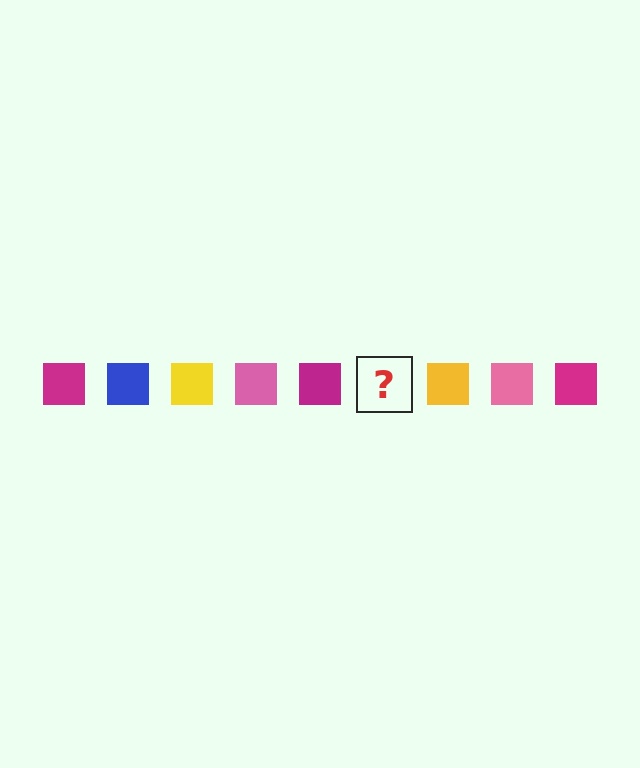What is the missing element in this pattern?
The missing element is a blue square.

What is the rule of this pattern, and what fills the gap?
The rule is that the pattern cycles through magenta, blue, yellow, pink squares. The gap should be filled with a blue square.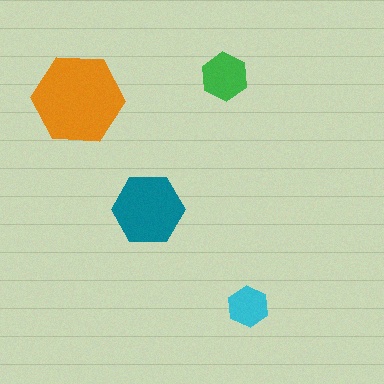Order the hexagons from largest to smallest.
the orange one, the teal one, the green one, the cyan one.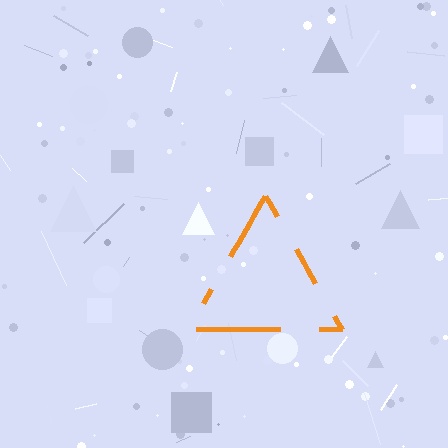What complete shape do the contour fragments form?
The contour fragments form a triangle.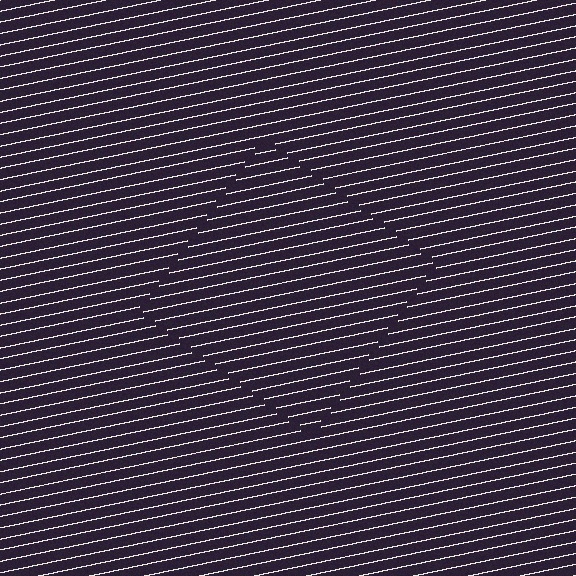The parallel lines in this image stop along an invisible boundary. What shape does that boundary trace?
An illusory square. The interior of the shape contains the same grating, shifted by half a period — the contour is defined by the phase discontinuity where line-ends from the inner and outer gratings abut.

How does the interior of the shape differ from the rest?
The interior of the shape contains the same grating, shifted by half a period — the contour is defined by the phase discontinuity where line-ends from the inner and outer gratings abut.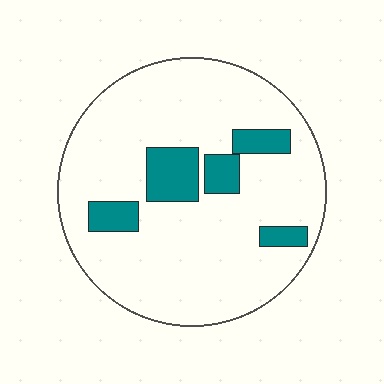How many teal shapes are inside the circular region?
5.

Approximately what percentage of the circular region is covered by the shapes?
Approximately 15%.